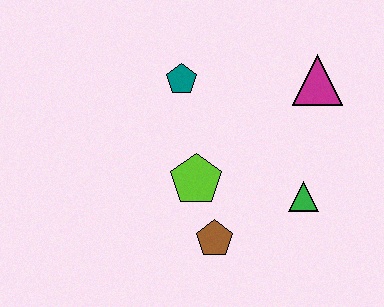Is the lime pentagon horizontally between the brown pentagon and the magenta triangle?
No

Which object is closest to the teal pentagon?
The lime pentagon is closest to the teal pentagon.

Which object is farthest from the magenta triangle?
The brown pentagon is farthest from the magenta triangle.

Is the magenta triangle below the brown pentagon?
No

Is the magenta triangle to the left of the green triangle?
No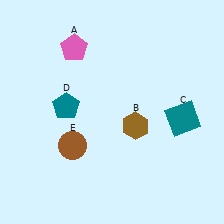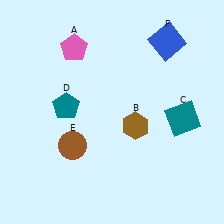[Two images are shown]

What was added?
A blue square (F) was added in Image 2.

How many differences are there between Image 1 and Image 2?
There is 1 difference between the two images.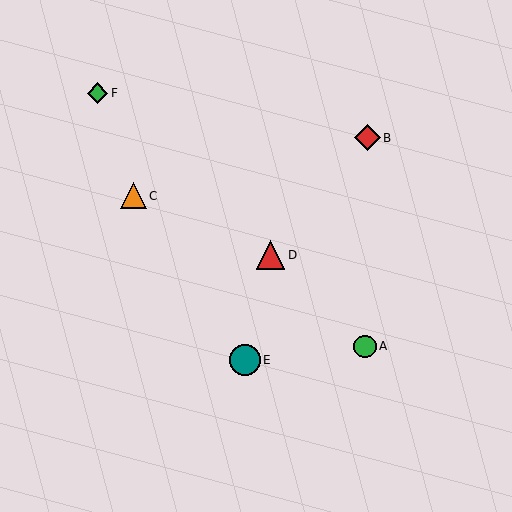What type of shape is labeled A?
Shape A is a green circle.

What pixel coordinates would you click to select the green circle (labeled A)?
Click at (365, 346) to select the green circle A.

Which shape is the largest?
The teal circle (labeled E) is the largest.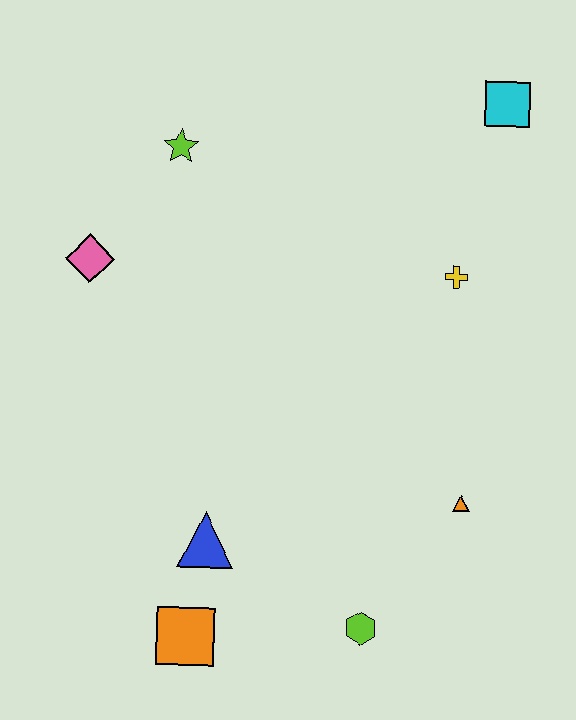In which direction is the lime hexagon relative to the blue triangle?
The lime hexagon is to the right of the blue triangle.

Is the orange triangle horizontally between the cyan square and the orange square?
Yes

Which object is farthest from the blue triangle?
The cyan square is farthest from the blue triangle.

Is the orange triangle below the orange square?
No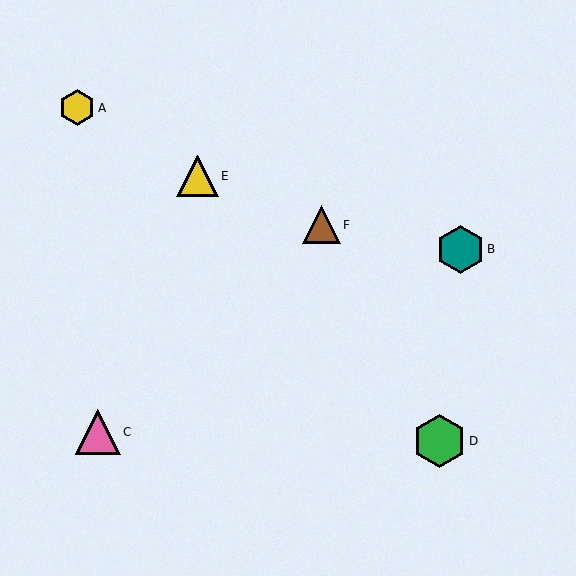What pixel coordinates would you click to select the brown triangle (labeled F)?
Click at (321, 225) to select the brown triangle F.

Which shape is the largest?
The green hexagon (labeled D) is the largest.